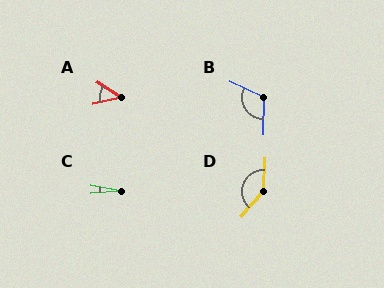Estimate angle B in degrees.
Approximately 114 degrees.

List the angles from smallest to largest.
C (15°), A (45°), B (114°), D (142°).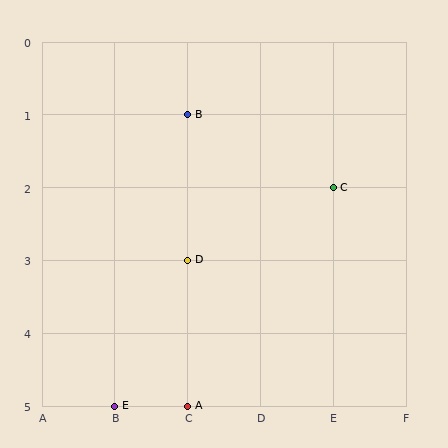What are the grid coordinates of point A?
Point A is at grid coordinates (C, 5).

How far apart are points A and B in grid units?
Points A and B are 4 rows apart.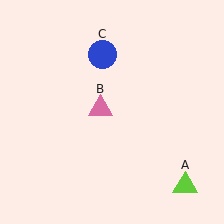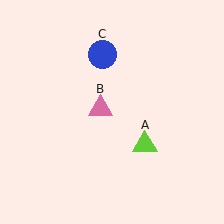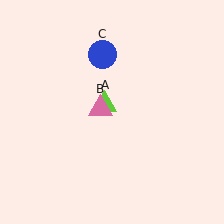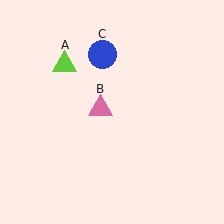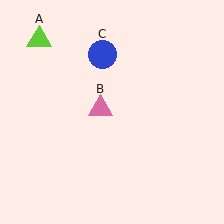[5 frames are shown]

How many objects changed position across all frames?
1 object changed position: lime triangle (object A).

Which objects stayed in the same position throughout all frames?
Pink triangle (object B) and blue circle (object C) remained stationary.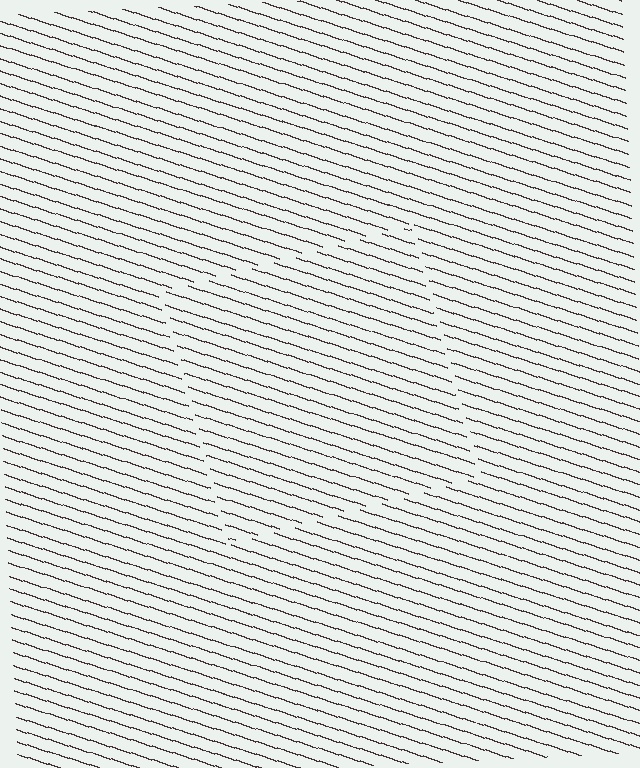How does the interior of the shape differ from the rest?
The interior of the shape contains the same grating, shifted by half a period — the contour is defined by the phase discontinuity where line-ends from the inner and outer gratings abut.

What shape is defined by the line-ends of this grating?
An illusory square. The interior of the shape contains the same grating, shifted by half a period — the contour is defined by the phase discontinuity where line-ends from the inner and outer gratings abut.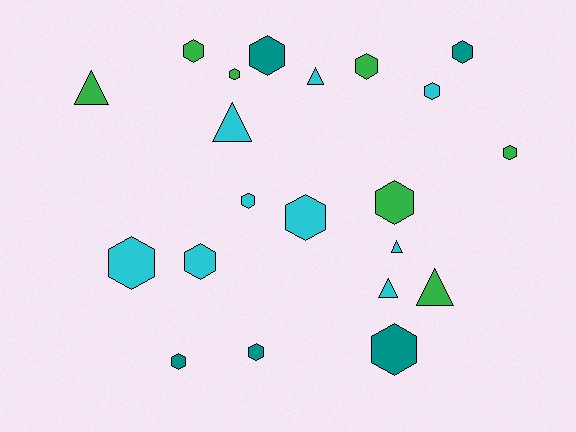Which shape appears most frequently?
Hexagon, with 15 objects.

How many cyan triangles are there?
There are 4 cyan triangles.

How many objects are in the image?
There are 21 objects.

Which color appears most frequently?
Cyan, with 9 objects.